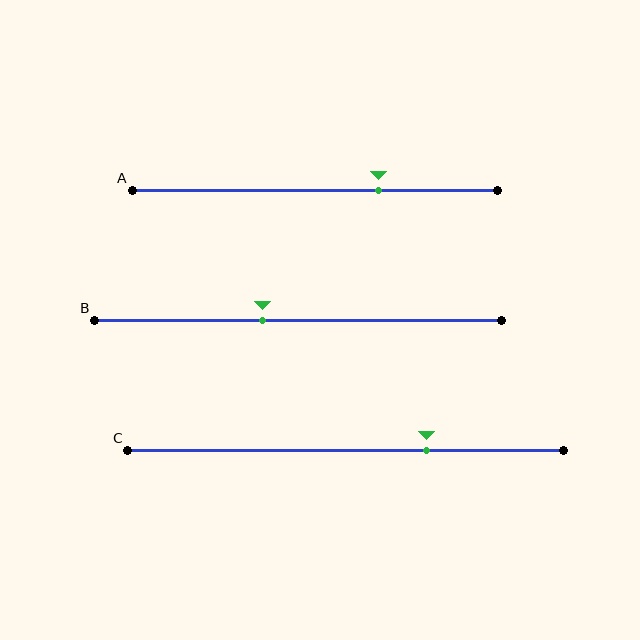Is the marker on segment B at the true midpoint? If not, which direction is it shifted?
No, the marker on segment B is shifted to the left by about 9% of the segment length.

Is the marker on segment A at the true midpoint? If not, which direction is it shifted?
No, the marker on segment A is shifted to the right by about 18% of the segment length.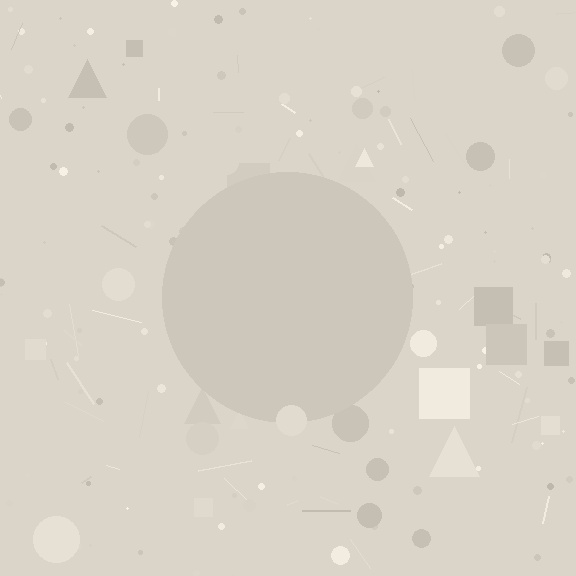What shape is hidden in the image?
A circle is hidden in the image.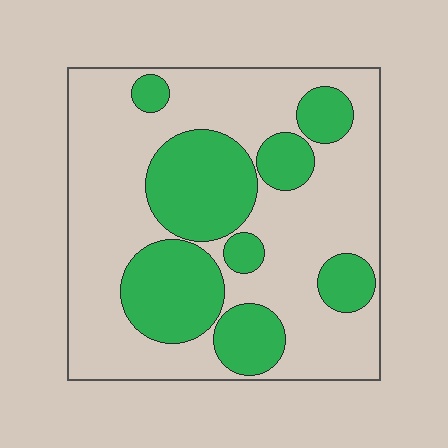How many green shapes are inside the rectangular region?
8.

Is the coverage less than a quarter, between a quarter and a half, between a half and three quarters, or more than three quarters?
Between a quarter and a half.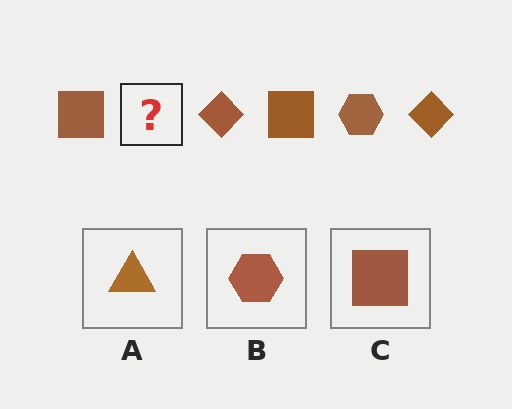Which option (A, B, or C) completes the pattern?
B.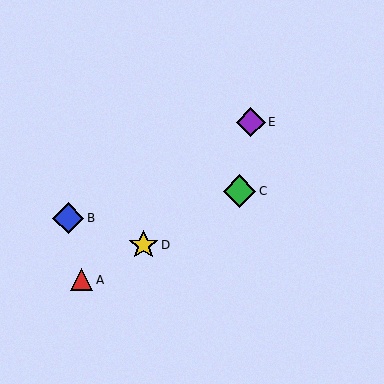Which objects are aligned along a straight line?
Objects A, C, D are aligned along a straight line.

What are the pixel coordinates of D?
Object D is at (144, 245).